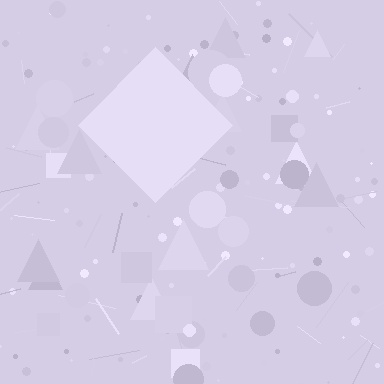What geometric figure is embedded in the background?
A diamond is embedded in the background.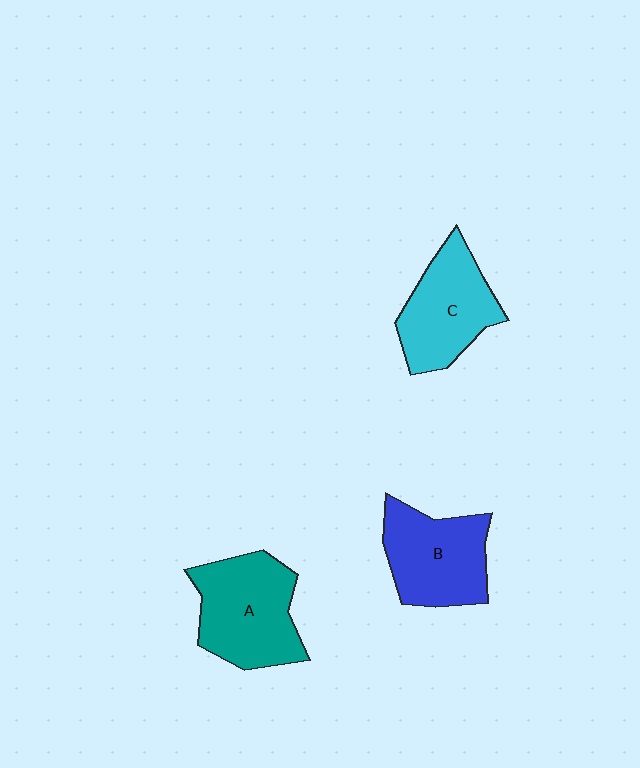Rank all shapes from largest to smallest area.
From largest to smallest: A (teal), B (blue), C (cyan).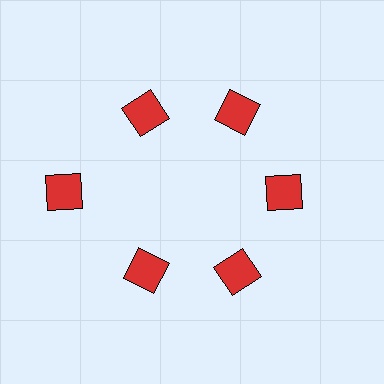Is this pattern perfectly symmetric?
No. The 6 red squares are arranged in a ring, but one element near the 9 o'clock position is pushed outward from the center, breaking the 6-fold rotational symmetry.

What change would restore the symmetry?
The symmetry would be restored by moving it inward, back onto the ring so that all 6 squares sit at equal angles and equal distance from the center.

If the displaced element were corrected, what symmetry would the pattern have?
It would have 6-fold rotational symmetry — the pattern would map onto itself every 60 degrees.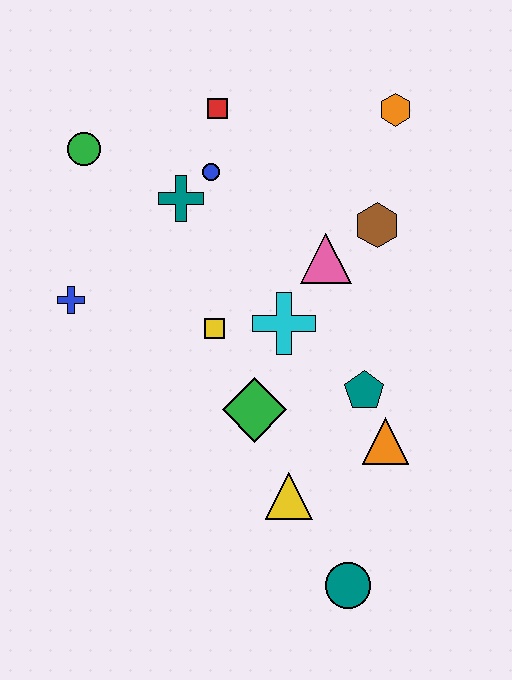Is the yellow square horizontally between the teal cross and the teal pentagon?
Yes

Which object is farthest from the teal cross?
The teal circle is farthest from the teal cross.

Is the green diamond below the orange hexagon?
Yes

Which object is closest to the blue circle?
The teal cross is closest to the blue circle.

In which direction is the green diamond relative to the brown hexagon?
The green diamond is below the brown hexagon.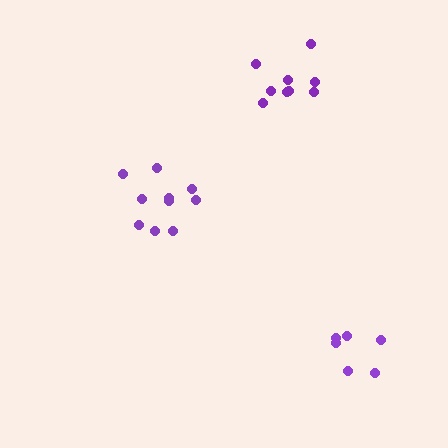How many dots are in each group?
Group 1: 10 dots, Group 2: 9 dots, Group 3: 6 dots (25 total).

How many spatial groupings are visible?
There are 3 spatial groupings.